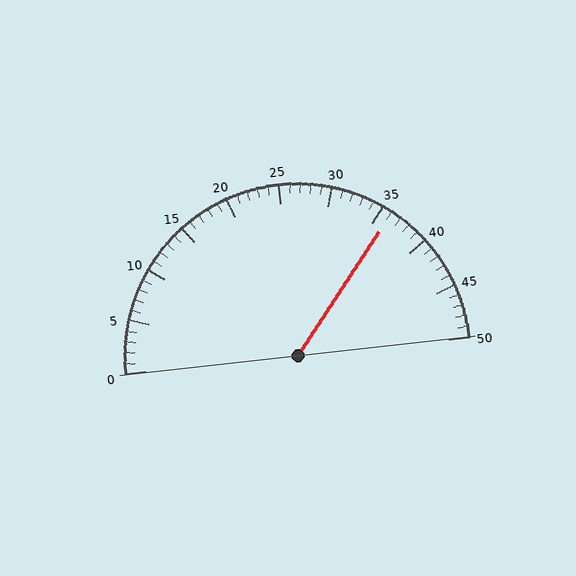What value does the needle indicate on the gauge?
The needle indicates approximately 36.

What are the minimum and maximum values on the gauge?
The gauge ranges from 0 to 50.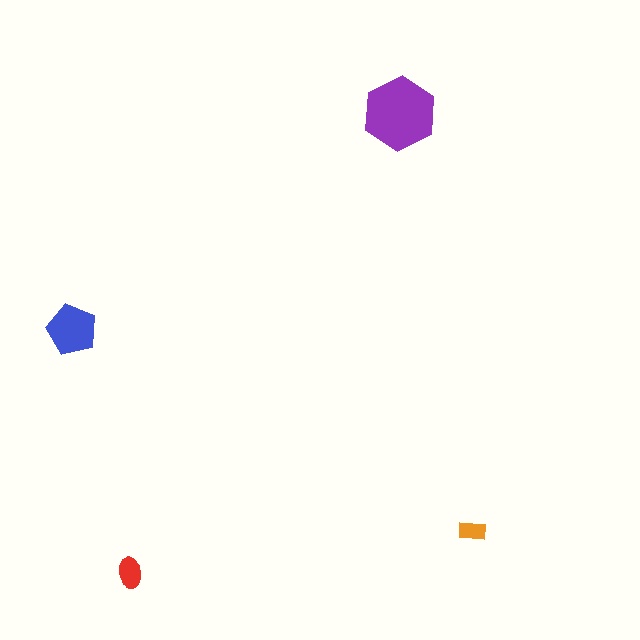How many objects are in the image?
There are 4 objects in the image.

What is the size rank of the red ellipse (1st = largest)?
3rd.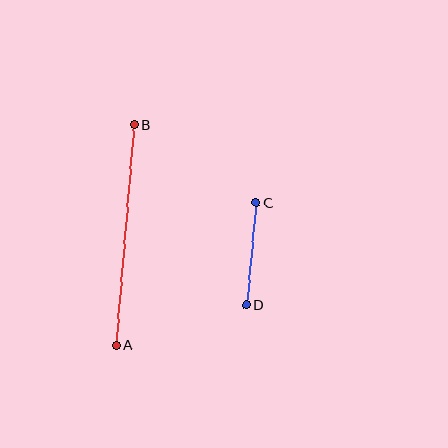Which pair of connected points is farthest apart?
Points A and B are farthest apart.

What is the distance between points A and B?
The distance is approximately 221 pixels.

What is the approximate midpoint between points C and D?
The midpoint is at approximately (251, 254) pixels.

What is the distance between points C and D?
The distance is approximately 103 pixels.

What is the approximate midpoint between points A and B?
The midpoint is at approximately (125, 235) pixels.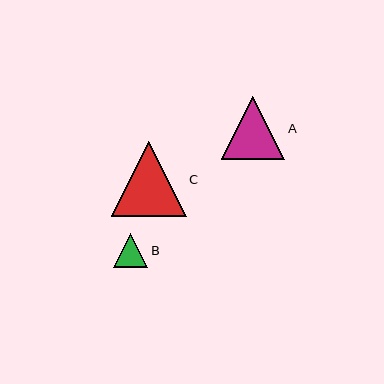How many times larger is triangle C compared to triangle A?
Triangle C is approximately 1.2 times the size of triangle A.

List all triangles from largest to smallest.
From largest to smallest: C, A, B.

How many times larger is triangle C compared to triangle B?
Triangle C is approximately 2.2 times the size of triangle B.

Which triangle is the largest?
Triangle C is the largest with a size of approximately 75 pixels.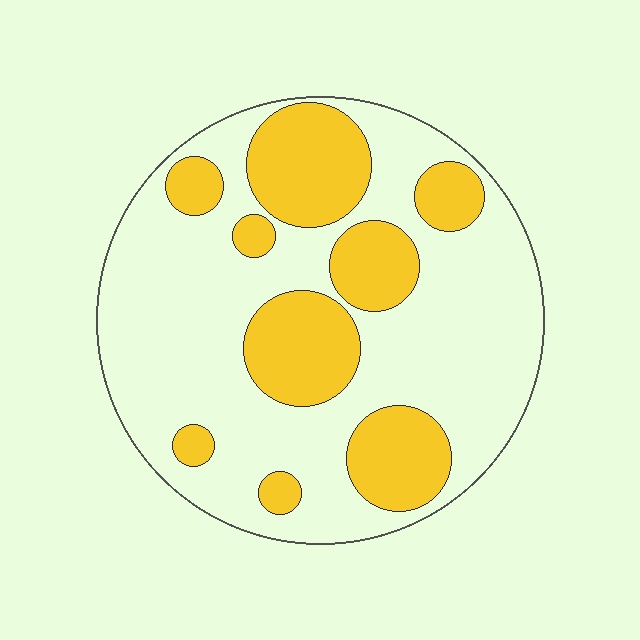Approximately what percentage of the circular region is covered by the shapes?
Approximately 30%.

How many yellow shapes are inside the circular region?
9.